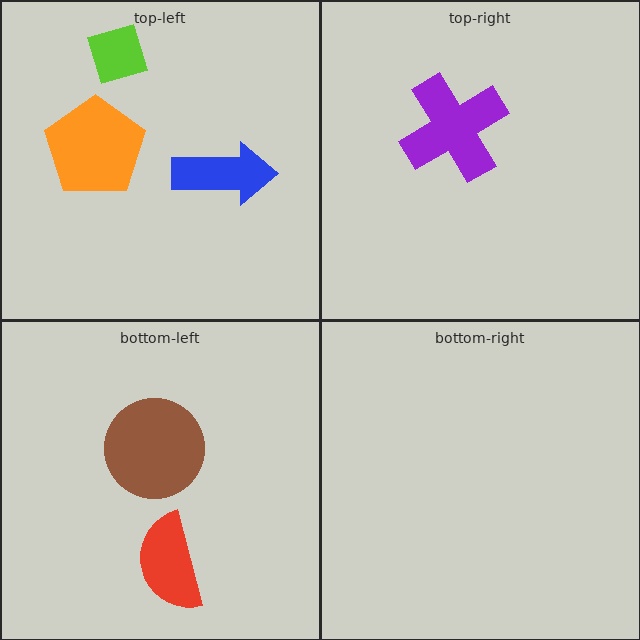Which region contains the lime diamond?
The top-left region.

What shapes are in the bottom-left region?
The red semicircle, the brown circle.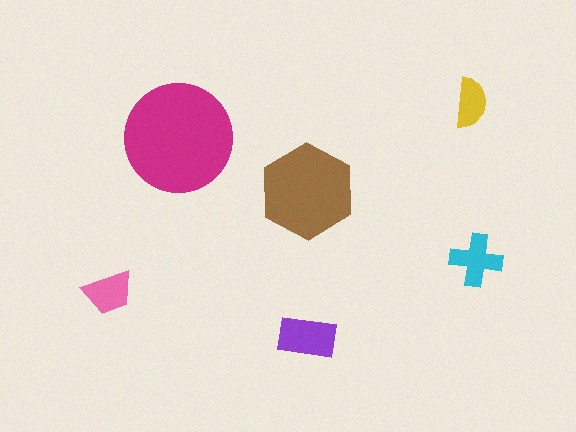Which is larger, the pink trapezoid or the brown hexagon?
The brown hexagon.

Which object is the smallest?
The yellow semicircle.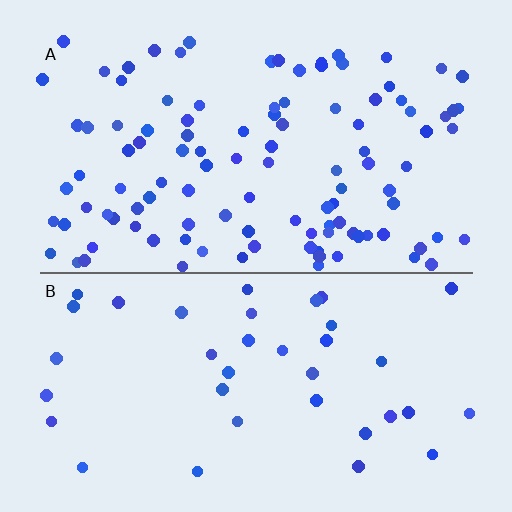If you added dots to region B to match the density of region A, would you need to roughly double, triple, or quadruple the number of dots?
Approximately triple.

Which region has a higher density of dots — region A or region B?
A (the top).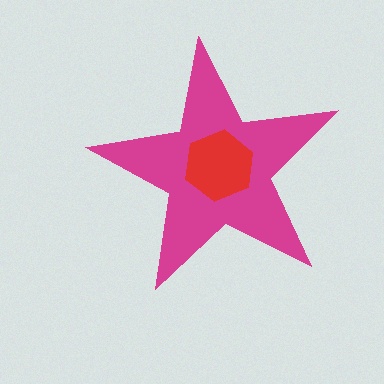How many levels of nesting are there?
2.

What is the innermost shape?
The red hexagon.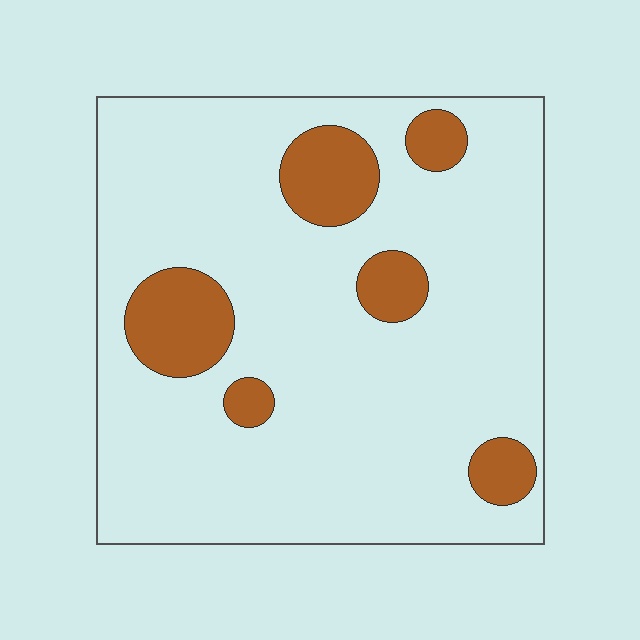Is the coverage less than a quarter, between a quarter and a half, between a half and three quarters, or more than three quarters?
Less than a quarter.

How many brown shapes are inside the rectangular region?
6.